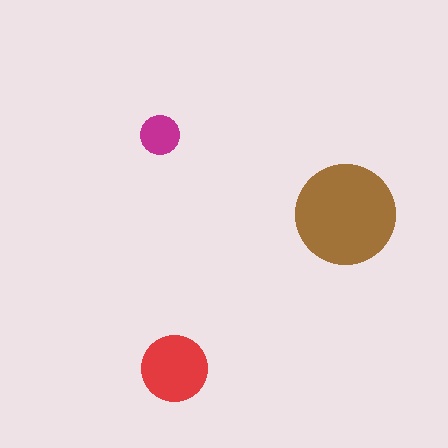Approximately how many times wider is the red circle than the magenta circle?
About 1.5 times wider.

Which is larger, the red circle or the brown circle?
The brown one.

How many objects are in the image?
There are 3 objects in the image.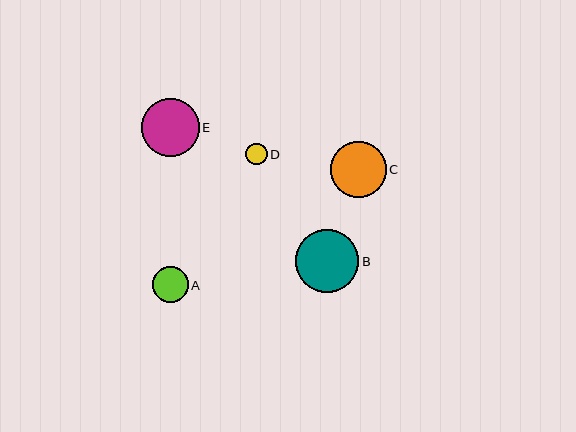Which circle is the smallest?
Circle D is the smallest with a size of approximately 22 pixels.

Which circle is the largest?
Circle B is the largest with a size of approximately 63 pixels.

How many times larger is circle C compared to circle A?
Circle C is approximately 1.6 times the size of circle A.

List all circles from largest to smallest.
From largest to smallest: B, E, C, A, D.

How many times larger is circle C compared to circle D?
Circle C is approximately 2.6 times the size of circle D.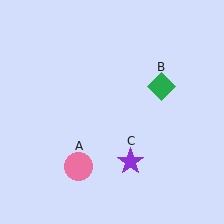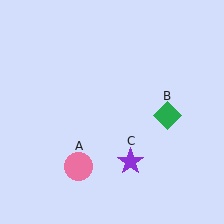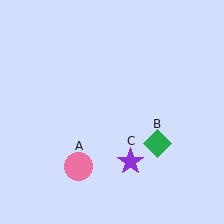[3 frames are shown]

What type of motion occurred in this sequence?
The green diamond (object B) rotated clockwise around the center of the scene.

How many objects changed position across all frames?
1 object changed position: green diamond (object B).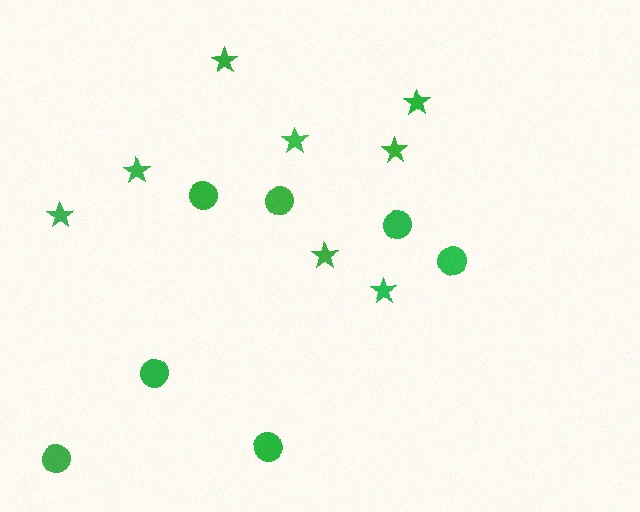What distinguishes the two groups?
There are 2 groups: one group of stars (8) and one group of circles (7).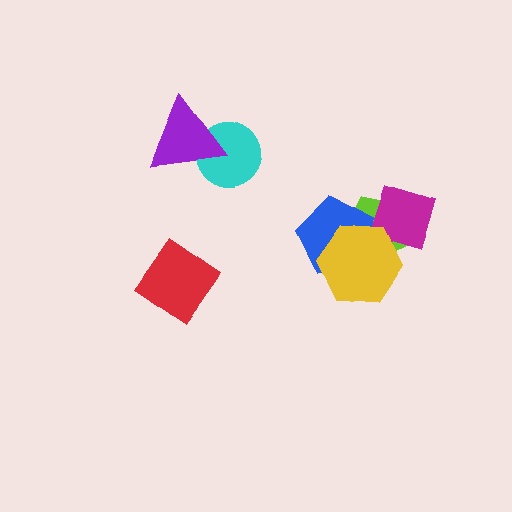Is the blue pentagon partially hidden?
Yes, it is partially covered by another shape.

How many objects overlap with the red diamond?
0 objects overlap with the red diamond.